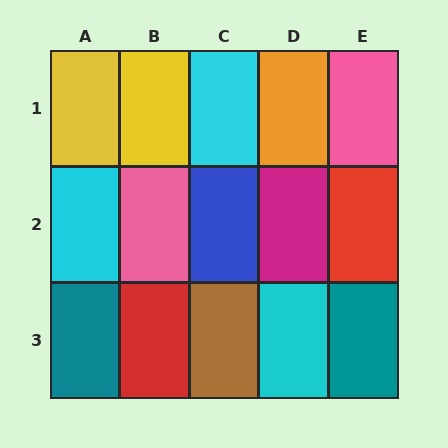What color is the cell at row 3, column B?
Red.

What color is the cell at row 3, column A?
Teal.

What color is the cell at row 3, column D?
Cyan.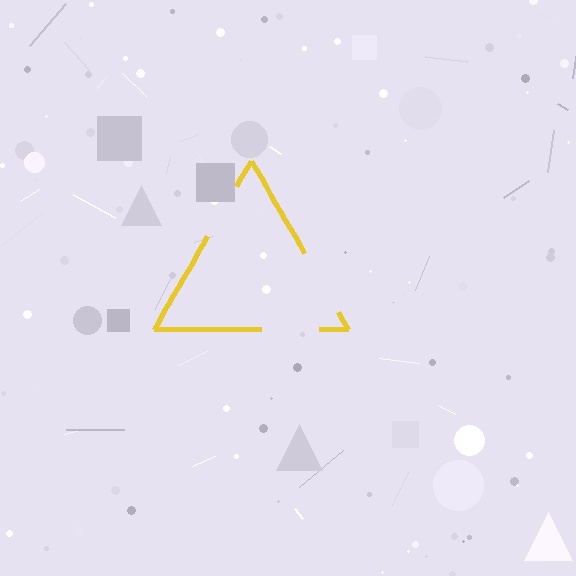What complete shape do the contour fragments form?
The contour fragments form a triangle.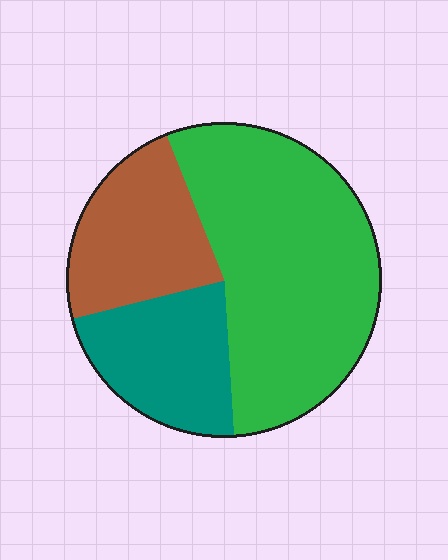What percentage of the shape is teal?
Teal covers roughly 20% of the shape.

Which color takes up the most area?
Green, at roughly 55%.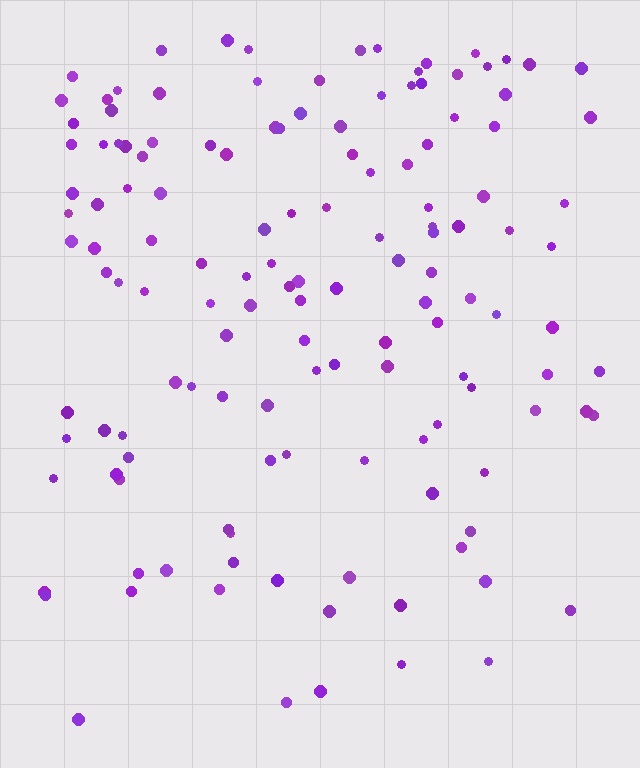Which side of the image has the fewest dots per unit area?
The bottom.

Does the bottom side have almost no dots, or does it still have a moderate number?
Still a moderate number, just noticeably fewer than the top.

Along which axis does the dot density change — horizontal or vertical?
Vertical.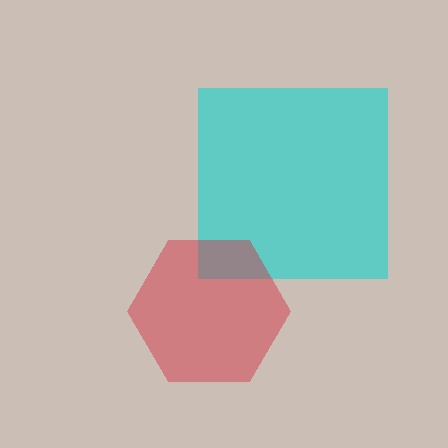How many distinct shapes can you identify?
There are 2 distinct shapes: a cyan square, a red hexagon.